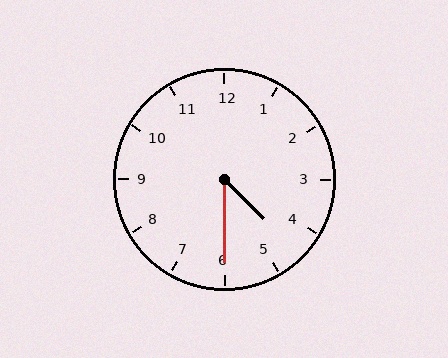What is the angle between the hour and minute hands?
Approximately 45 degrees.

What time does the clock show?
4:30.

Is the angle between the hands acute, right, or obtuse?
It is acute.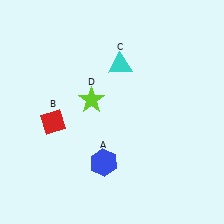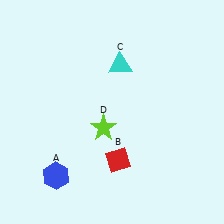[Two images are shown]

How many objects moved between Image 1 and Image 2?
3 objects moved between the two images.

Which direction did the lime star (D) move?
The lime star (D) moved down.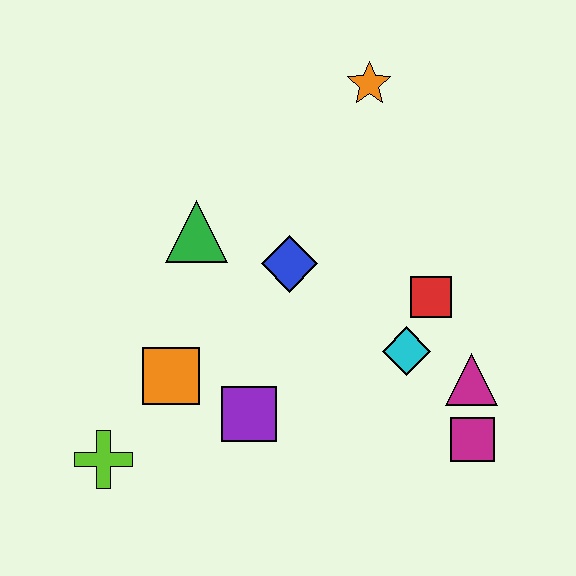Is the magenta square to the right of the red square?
Yes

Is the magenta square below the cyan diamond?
Yes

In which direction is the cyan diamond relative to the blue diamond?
The cyan diamond is to the right of the blue diamond.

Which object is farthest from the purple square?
The orange star is farthest from the purple square.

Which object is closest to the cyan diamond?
The red square is closest to the cyan diamond.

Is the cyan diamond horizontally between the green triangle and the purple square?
No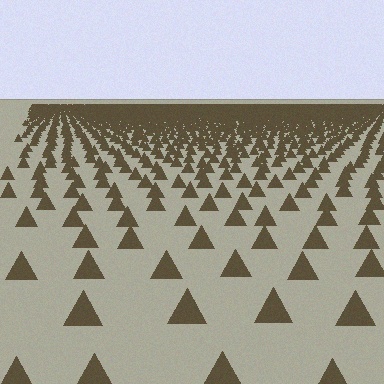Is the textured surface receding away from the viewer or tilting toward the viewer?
The surface is receding away from the viewer. Texture elements get smaller and denser toward the top.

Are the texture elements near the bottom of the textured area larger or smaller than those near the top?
Larger. Near the bottom, elements are closer to the viewer and appear at a bigger on-screen size.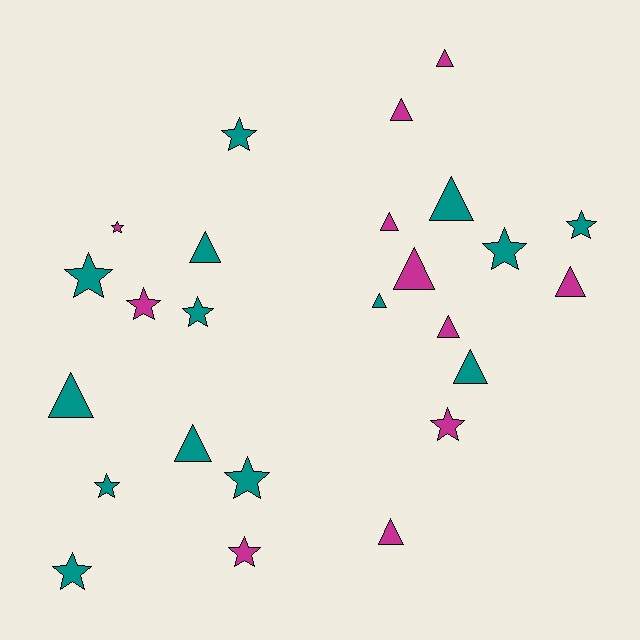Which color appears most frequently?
Teal, with 14 objects.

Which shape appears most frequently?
Triangle, with 13 objects.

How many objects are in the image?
There are 25 objects.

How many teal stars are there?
There are 8 teal stars.